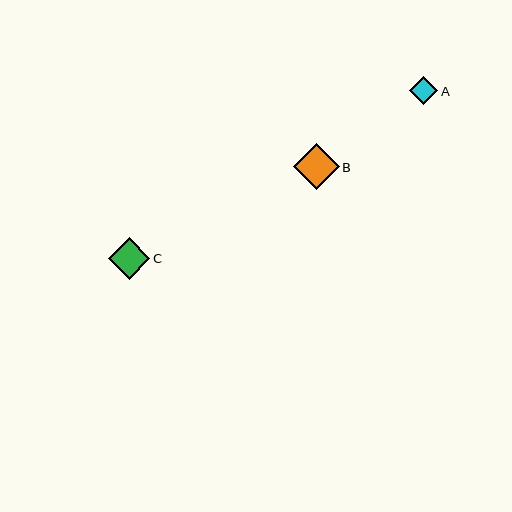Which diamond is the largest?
Diamond B is the largest with a size of approximately 46 pixels.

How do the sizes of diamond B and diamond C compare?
Diamond B and diamond C are approximately the same size.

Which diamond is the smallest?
Diamond A is the smallest with a size of approximately 28 pixels.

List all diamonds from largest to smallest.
From largest to smallest: B, C, A.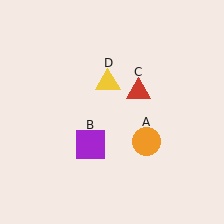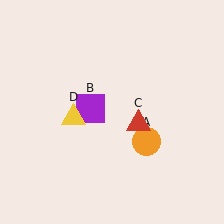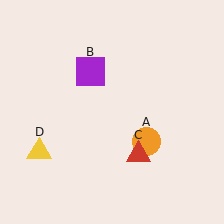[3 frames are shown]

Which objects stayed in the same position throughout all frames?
Orange circle (object A) remained stationary.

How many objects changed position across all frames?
3 objects changed position: purple square (object B), red triangle (object C), yellow triangle (object D).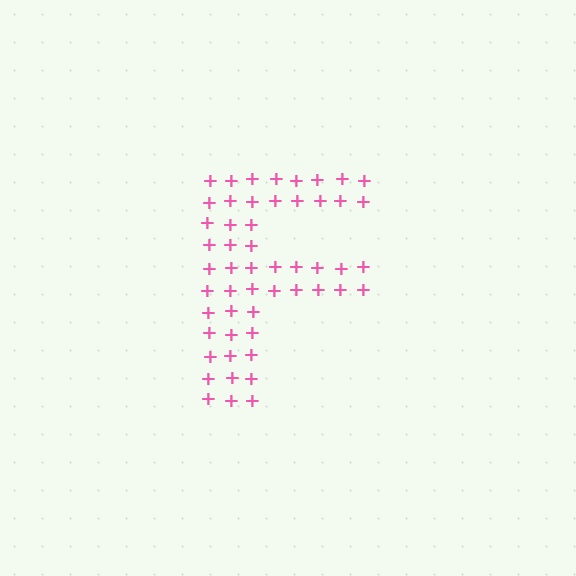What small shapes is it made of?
It is made of small plus signs.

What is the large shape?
The large shape is the letter F.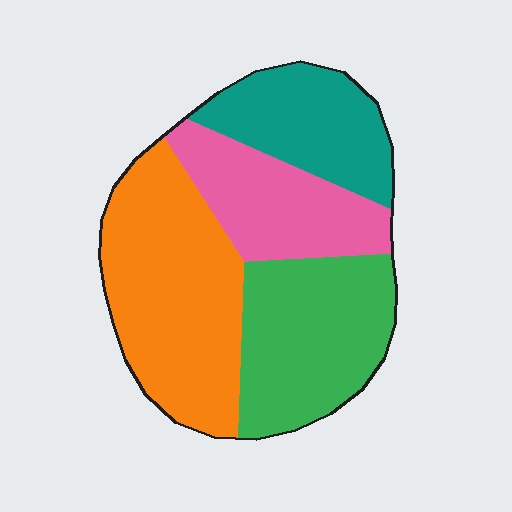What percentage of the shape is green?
Green takes up between a quarter and a half of the shape.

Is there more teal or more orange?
Orange.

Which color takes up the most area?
Orange, at roughly 35%.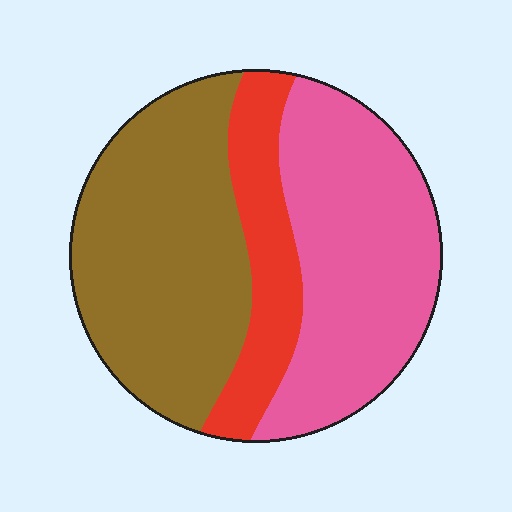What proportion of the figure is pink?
Pink takes up about two fifths (2/5) of the figure.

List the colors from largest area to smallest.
From largest to smallest: brown, pink, red.